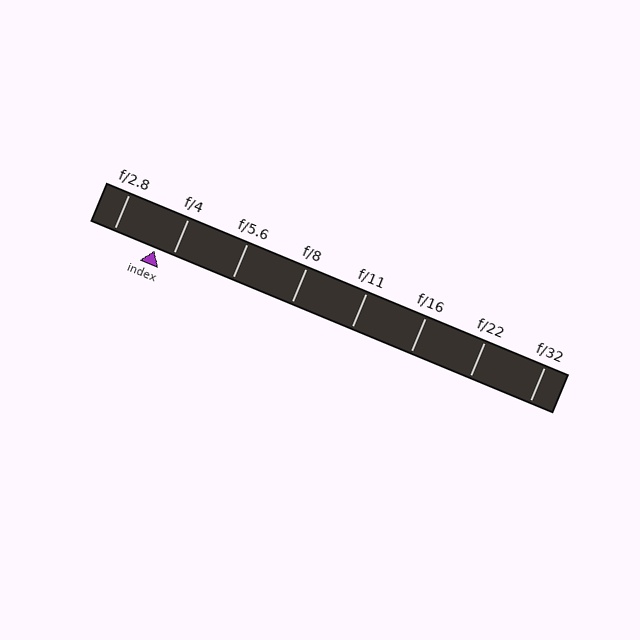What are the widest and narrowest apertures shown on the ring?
The widest aperture shown is f/2.8 and the narrowest is f/32.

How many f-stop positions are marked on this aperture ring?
There are 8 f-stop positions marked.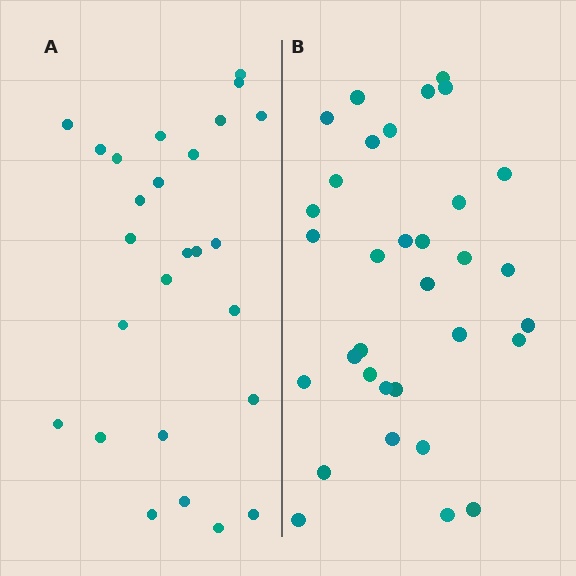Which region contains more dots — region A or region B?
Region B (the right region) has more dots.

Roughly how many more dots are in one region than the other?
Region B has roughly 8 or so more dots than region A.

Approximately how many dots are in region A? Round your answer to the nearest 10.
About 30 dots. (The exact count is 26, which rounds to 30.)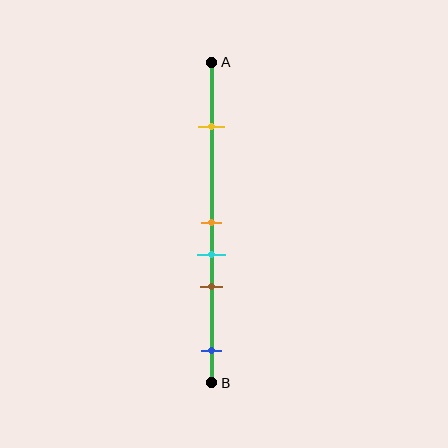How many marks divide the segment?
There are 5 marks dividing the segment.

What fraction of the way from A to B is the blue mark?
The blue mark is approximately 90% (0.9) of the way from A to B.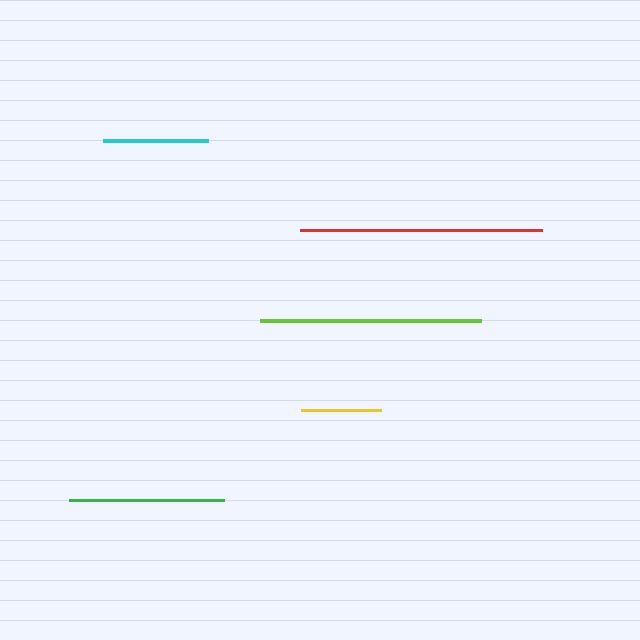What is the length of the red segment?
The red segment is approximately 242 pixels long.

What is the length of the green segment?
The green segment is approximately 155 pixels long.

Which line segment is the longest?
The red line is the longest at approximately 242 pixels.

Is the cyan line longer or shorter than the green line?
The green line is longer than the cyan line.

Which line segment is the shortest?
The yellow line is the shortest at approximately 80 pixels.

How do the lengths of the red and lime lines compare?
The red and lime lines are approximately the same length.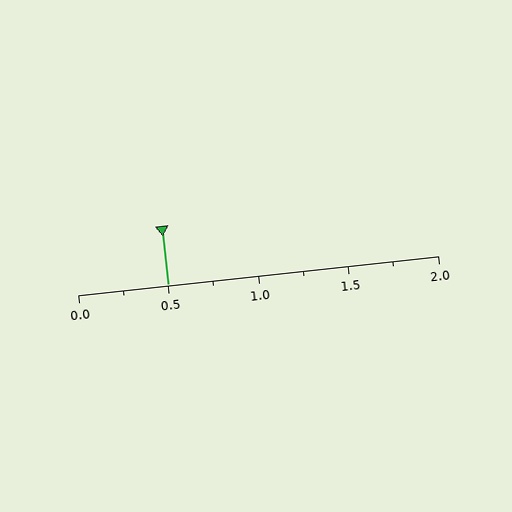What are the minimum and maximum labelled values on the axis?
The axis runs from 0.0 to 2.0.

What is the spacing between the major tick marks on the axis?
The major ticks are spaced 0.5 apart.